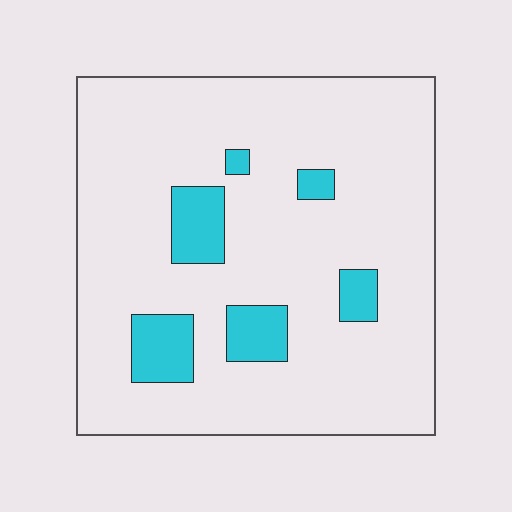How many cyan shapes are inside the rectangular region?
6.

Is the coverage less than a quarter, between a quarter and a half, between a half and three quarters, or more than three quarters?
Less than a quarter.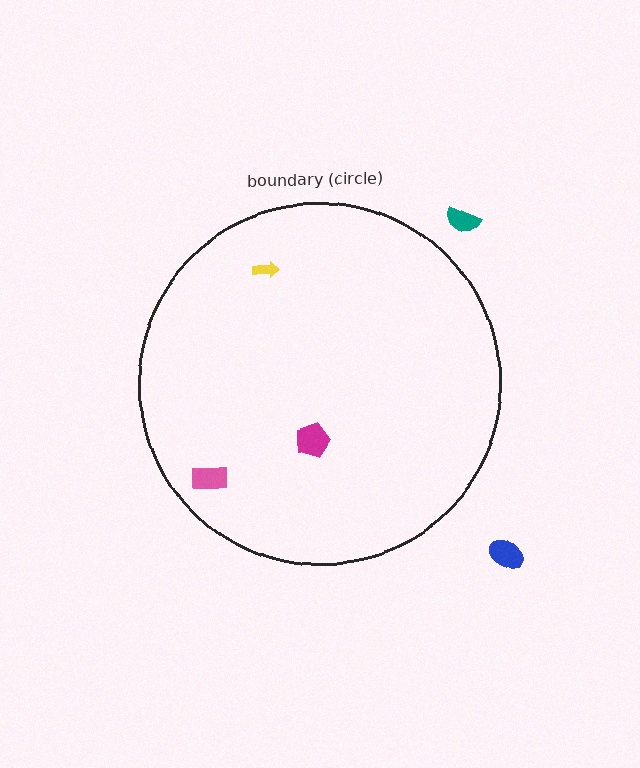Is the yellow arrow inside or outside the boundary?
Inside.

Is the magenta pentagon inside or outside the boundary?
Inside.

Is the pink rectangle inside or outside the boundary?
Inside.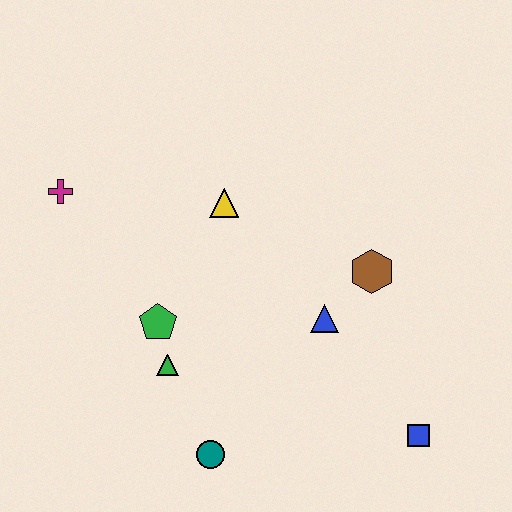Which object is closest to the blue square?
The blue triangle is closest to the blue square.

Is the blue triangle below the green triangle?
No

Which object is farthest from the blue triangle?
The magenta cross is farthest from the blue triangle.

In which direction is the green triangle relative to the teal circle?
The green triangle is above the teal circle.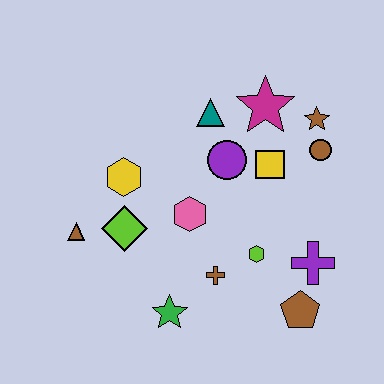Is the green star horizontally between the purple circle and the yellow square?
No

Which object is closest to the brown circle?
The brown star is closest to the brown circle.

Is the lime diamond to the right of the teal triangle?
No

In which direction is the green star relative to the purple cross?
The green star is to the left of the purple cross.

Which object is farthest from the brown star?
The brown triangle is farthest from the brown star.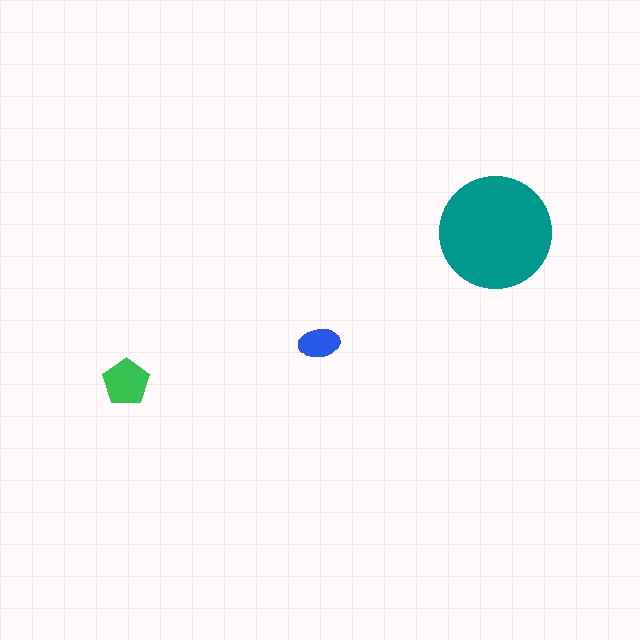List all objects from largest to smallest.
The teal circle, the green pentagon, the blue ellipse.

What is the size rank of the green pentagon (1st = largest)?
2nd.